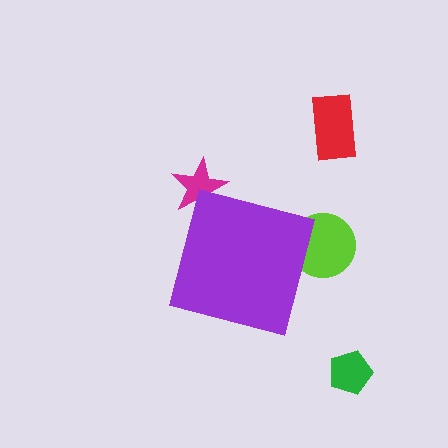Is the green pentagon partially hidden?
No, the green pentagon is fully visible.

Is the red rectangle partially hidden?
No, the red rectangle is fully visible.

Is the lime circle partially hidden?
Yes, the lime circle is partially hidden behind the purple square.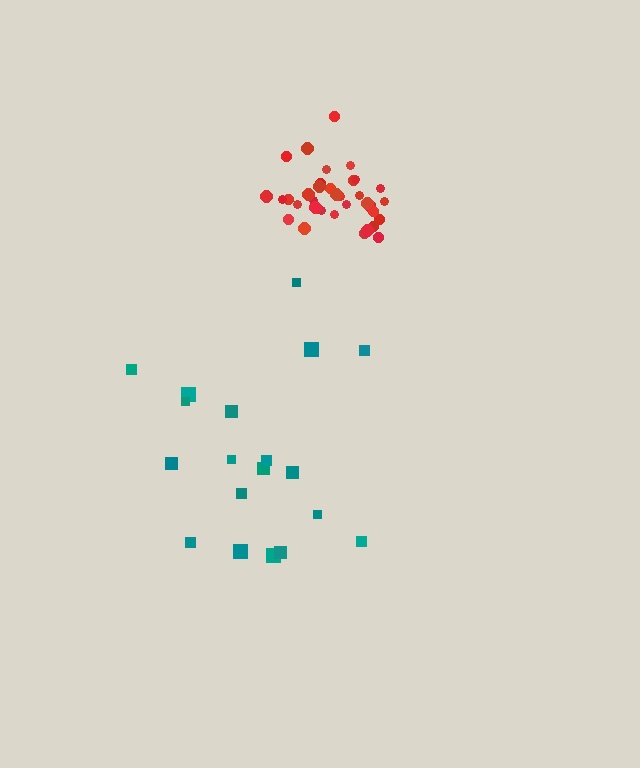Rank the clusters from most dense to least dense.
red, teal.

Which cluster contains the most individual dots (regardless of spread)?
Red (35).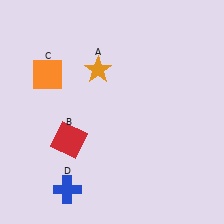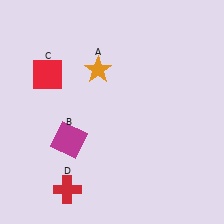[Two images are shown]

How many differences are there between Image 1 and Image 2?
There are 3 differences between the two images.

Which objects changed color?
B changed from red to magenta. C changed from orange to red. D changed from blue to red.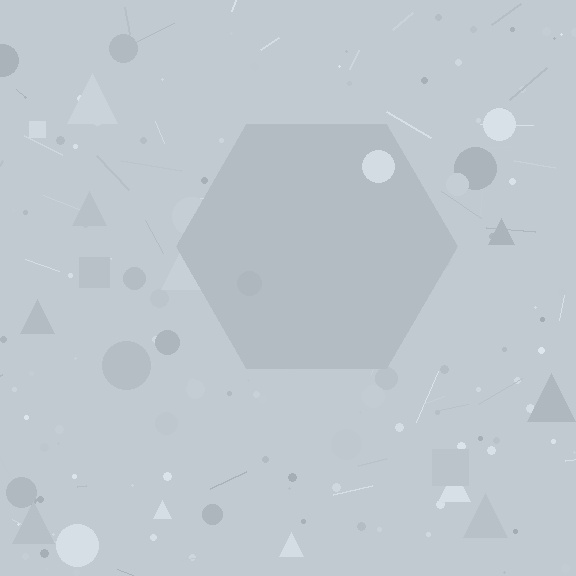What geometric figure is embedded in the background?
A hexagon is embedded in the background.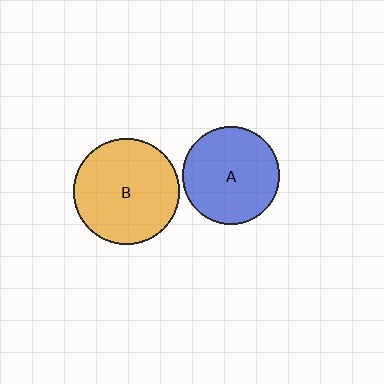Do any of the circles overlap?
No, none of the circles overlap.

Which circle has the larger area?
Circle B (orange).